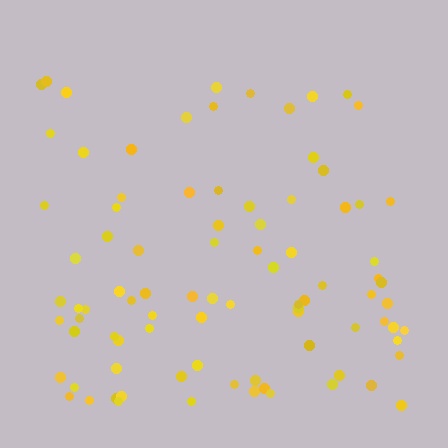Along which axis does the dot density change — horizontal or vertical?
Vertical.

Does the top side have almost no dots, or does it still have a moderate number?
Still a moderate number, just noticeably fewer than the bottom.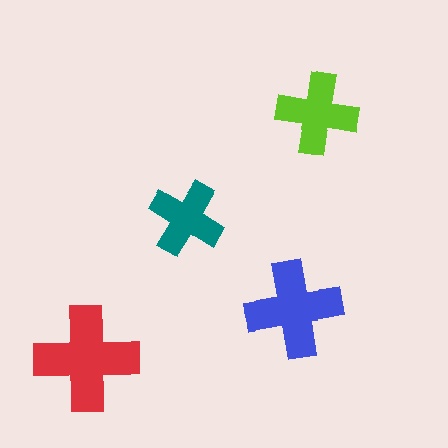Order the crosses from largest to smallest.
the red one, the blue one, the lime one, the teal one.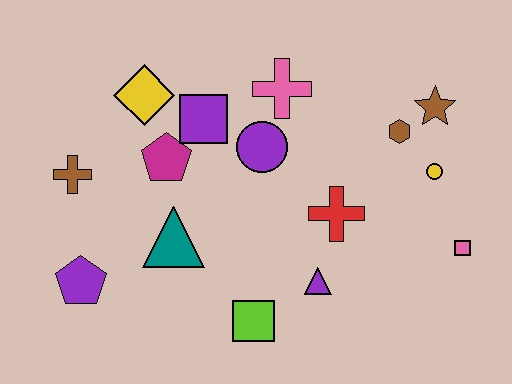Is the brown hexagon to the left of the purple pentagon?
No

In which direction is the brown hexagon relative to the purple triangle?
The brown hexagon is above the purple triangle.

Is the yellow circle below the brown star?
Yes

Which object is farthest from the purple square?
The pink square is farthest from the purple square.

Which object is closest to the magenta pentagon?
The purple square is closest to the magenta pentagon.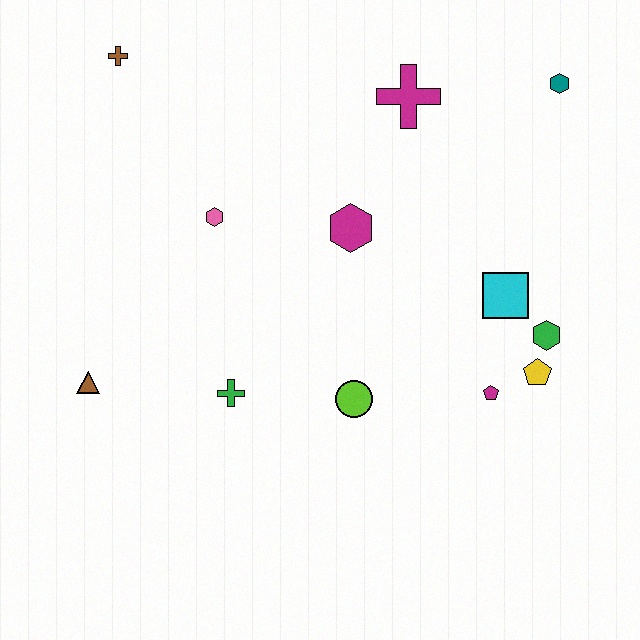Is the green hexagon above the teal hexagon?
No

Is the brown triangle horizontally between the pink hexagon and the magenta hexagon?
No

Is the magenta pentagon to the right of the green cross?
Yes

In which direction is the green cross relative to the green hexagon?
The green cross is to the left of the green hexagon.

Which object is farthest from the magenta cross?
The brown triangle is farthest from the magenta cross.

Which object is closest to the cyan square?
The green hexagon is closest to the cyan square.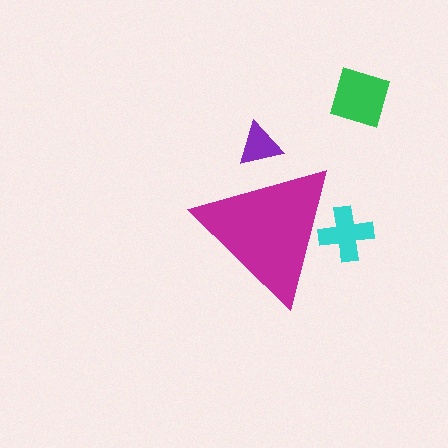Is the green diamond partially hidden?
No, the green diamond is fully visible.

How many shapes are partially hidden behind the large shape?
2 shapes are partially hidden.